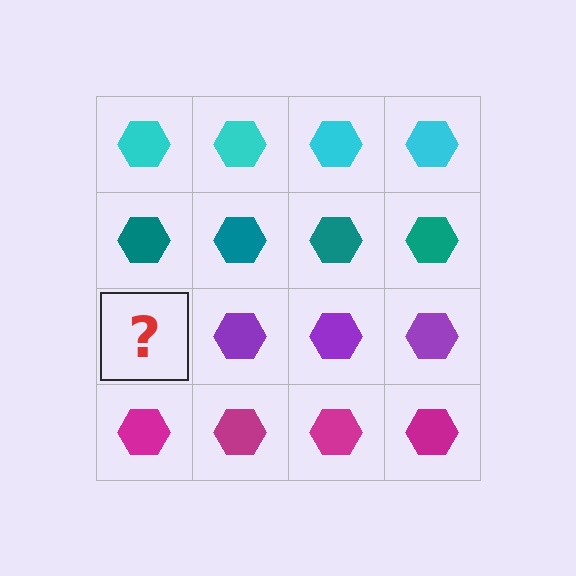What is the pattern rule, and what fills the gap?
The rule is that each row has a consistent color. The gap should be filled with a purple hexagon.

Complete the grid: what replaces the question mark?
The question mark should be replaced with a purple hexagon.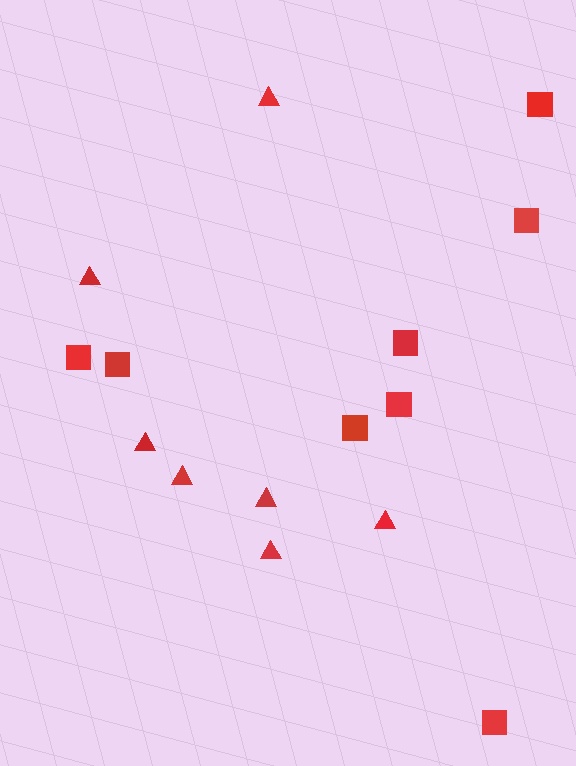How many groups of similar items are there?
There are 2 groups: one group of triangles (7) and one group of squares (8).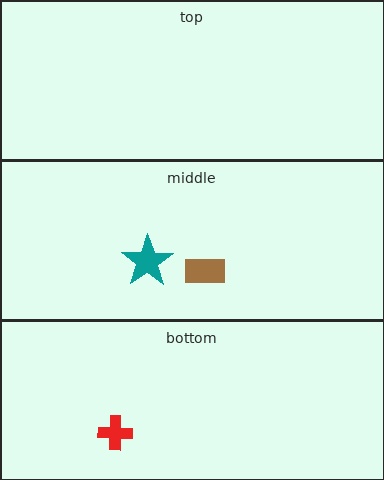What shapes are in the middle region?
The brown rectangle, the teal star.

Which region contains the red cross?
The bottom region.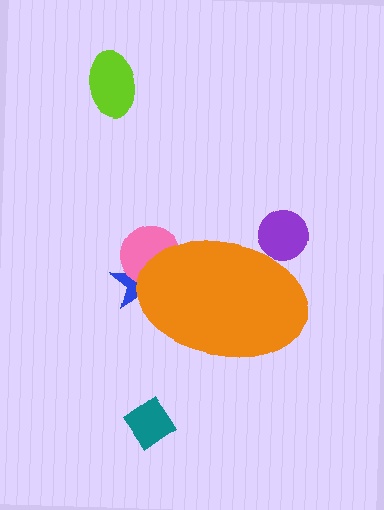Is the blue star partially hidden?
Yes, the blue star is partially hidden behind the orange ellipse.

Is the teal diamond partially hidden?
No, the teal diamond is fully visible.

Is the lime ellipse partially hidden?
No, the lime ellipse is fully visible.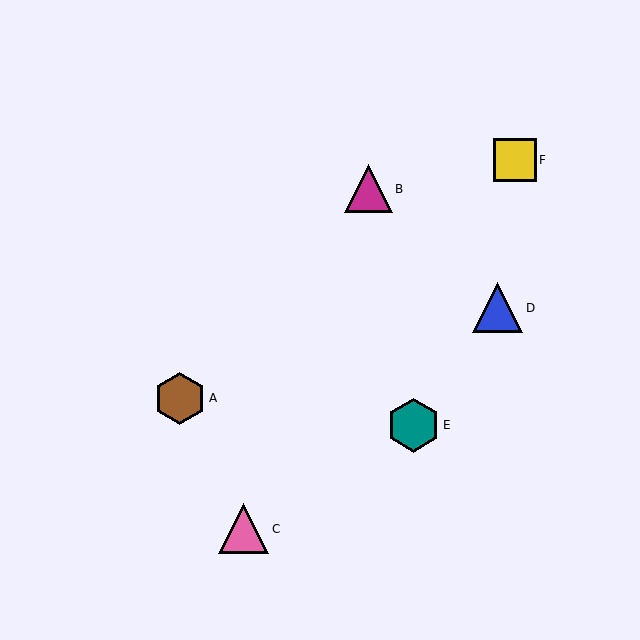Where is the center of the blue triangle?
The center of the blue triangle is at (498, 308).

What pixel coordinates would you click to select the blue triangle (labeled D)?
Click at (498, 308) to select the blue triangle D.